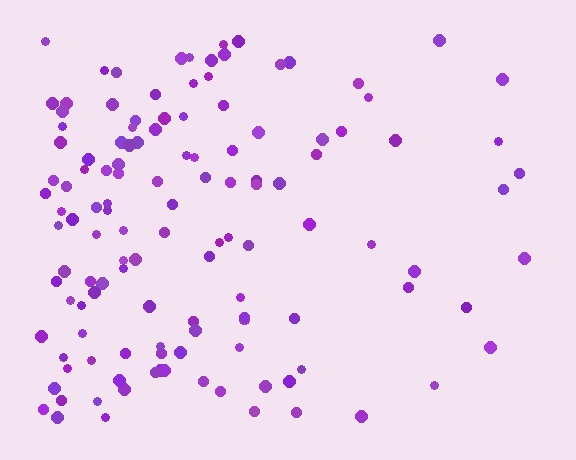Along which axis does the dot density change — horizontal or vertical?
Horizontal.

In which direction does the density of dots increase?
From right to left, with the left side densest.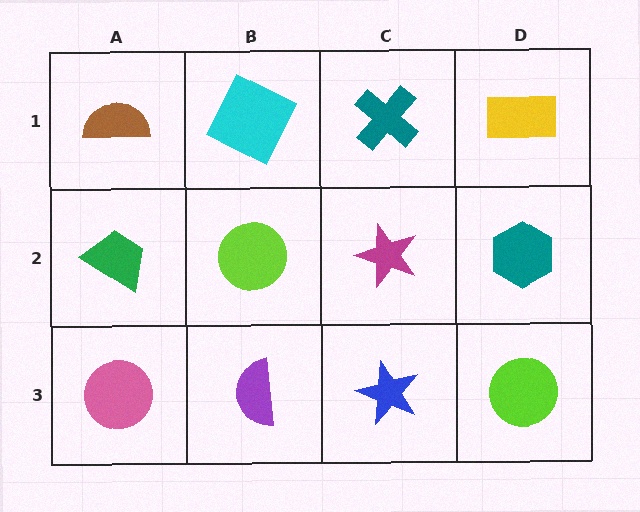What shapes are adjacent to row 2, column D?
A yellow rectangle (row 1, column D), a lime circle (row 3, column D), a magenta star (row 2, column C).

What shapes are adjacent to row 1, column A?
A green trapezoid (row 2, column A), a cyan square (row 1, column B).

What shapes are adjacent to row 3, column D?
A teal hexagon (row 2, column D), a blue star (row 3, column C).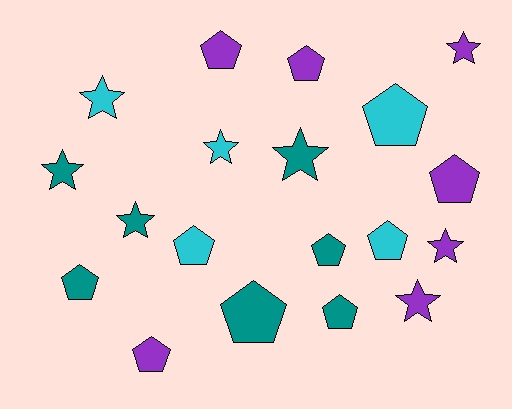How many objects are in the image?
There are 19 objects.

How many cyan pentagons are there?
There are 3 cyan pentagons.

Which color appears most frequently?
Purple, with 7 objects.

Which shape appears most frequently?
Pentagon, with 11 objects.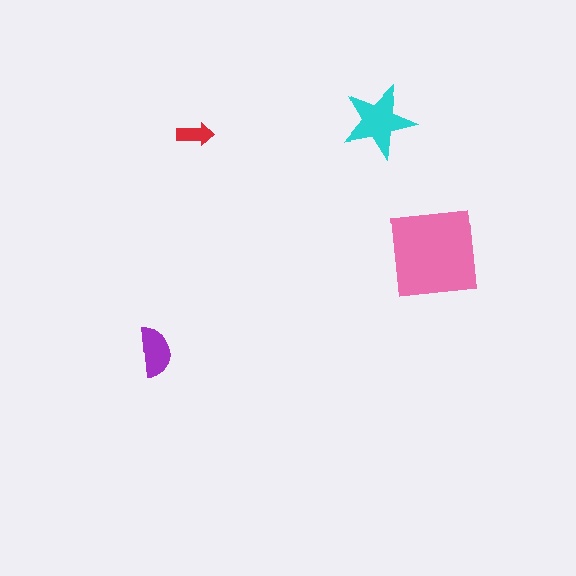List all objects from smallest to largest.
The red arrow, the purple semicircle, the cyan star, the pink square.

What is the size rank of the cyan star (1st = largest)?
2nd.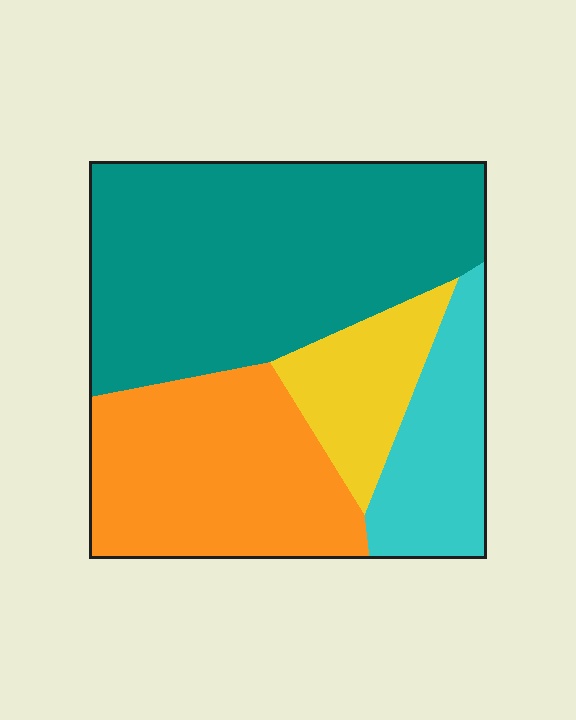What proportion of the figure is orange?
Orange covers roughly 30% of the figure.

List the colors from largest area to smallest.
From largest to smallest: teal, orange, cyan, yellow.